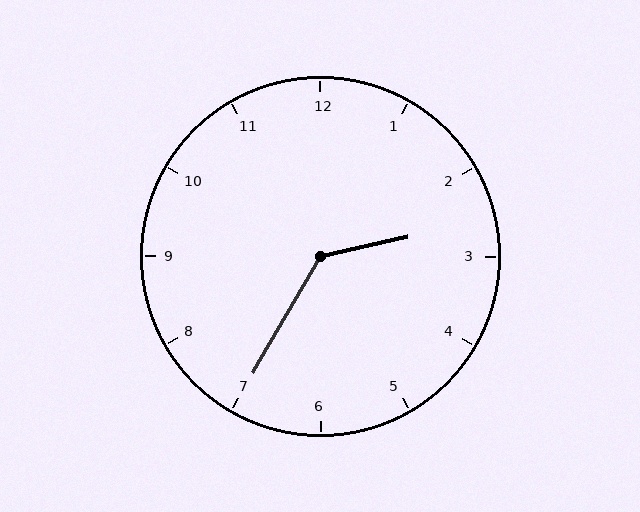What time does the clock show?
2:35.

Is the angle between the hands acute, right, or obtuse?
It is obtuse.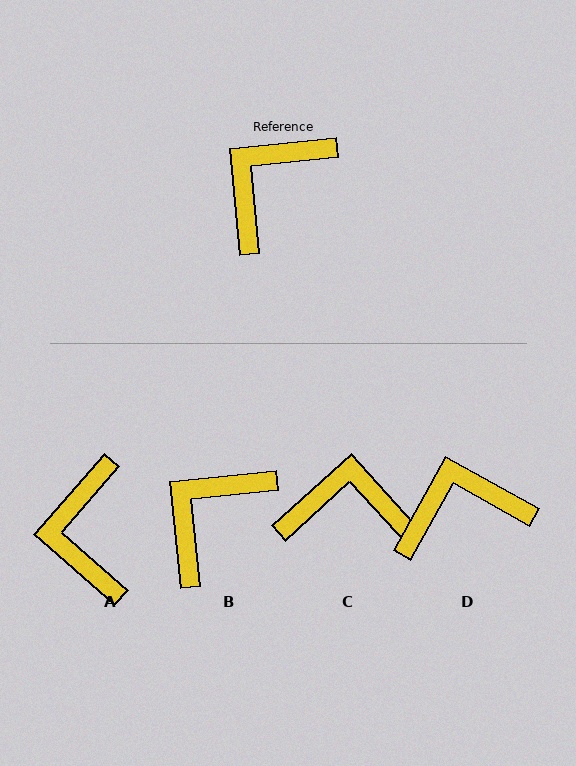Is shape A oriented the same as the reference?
No, it is off by about 43 degrees.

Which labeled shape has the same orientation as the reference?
B.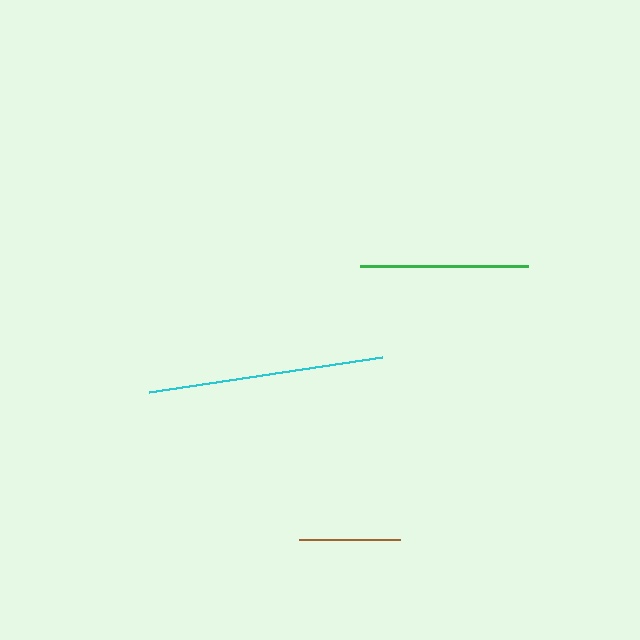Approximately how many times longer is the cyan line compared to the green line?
The cyan line is approximately 1.4 times the length of the green line.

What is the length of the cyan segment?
The cyan segment is approximately 236 pixels long.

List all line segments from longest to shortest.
From longest to shortest: cyan, green, brown.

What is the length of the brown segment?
The brown segment is approximately 101 pixels long.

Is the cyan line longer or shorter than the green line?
The cyan line is longer than the green line.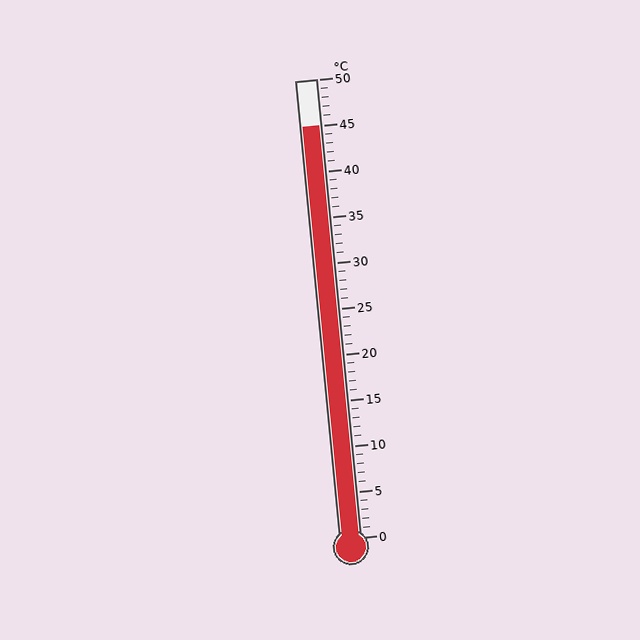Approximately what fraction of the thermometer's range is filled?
The thermometer is filled to approximately 90% of its range.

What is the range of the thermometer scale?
The thermometer scale ranges from 0°C to 50°C.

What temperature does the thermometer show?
The thermometer shows approximately 45°C.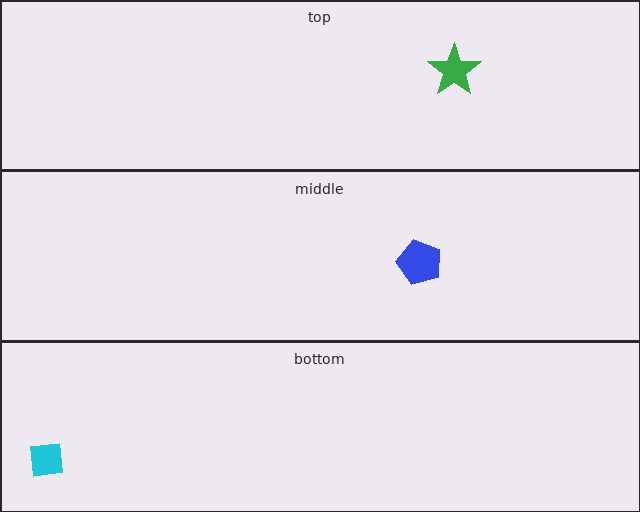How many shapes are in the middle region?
1.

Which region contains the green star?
The top region.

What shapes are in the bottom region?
The cyan square.